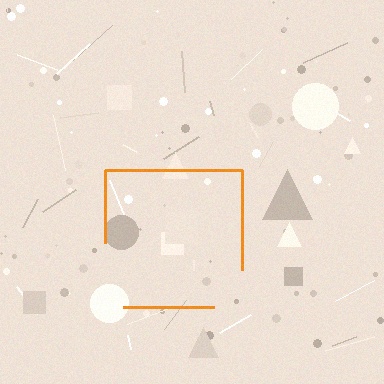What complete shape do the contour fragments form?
The contour fragments form a square.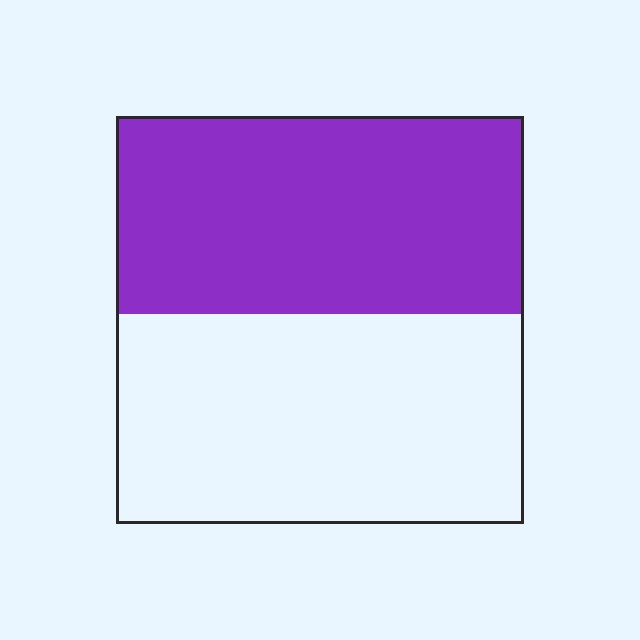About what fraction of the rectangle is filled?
About one half (1/2).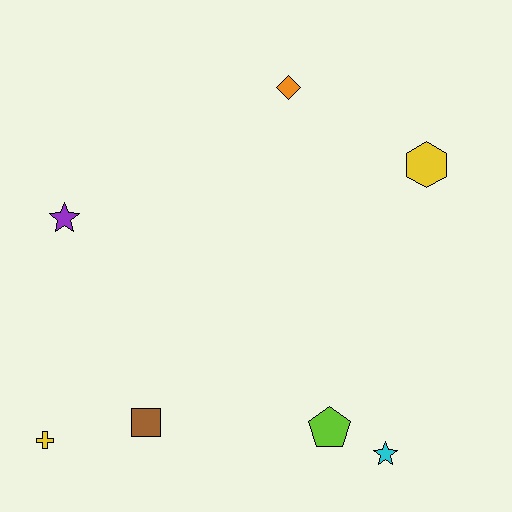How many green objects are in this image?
There are no green objects.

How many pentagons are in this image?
There is 1 pentagon.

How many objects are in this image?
There are 7 objects.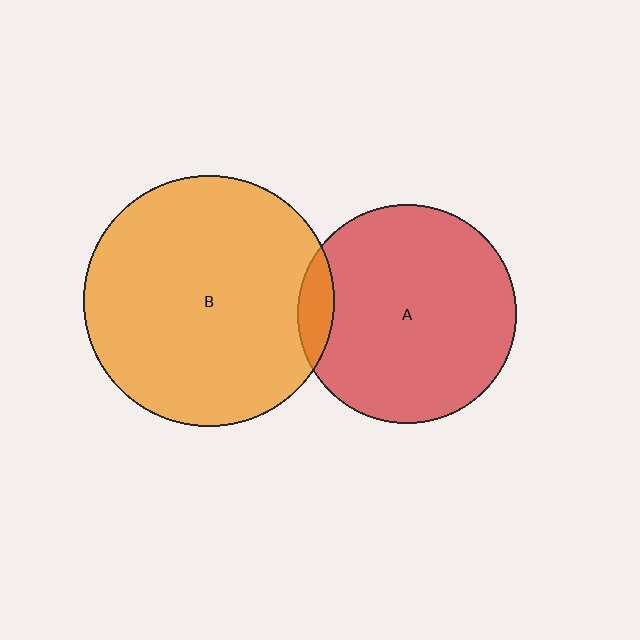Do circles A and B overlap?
Yes.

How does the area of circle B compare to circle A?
Approximately 1.3 times.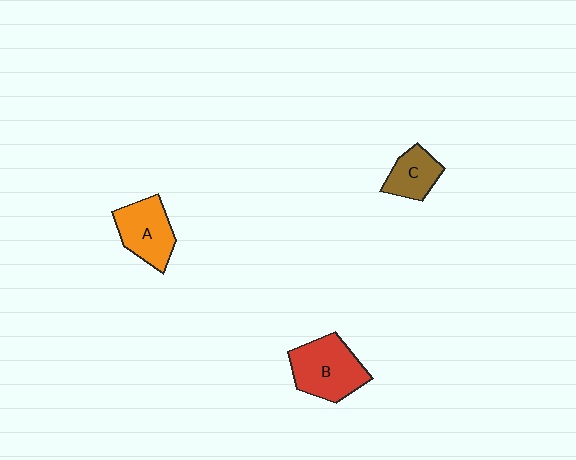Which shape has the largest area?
Shape B (red).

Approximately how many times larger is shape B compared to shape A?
Approximately 1.2 times.